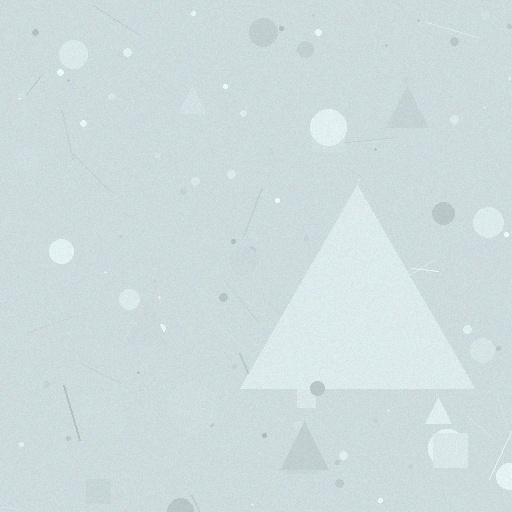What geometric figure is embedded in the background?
A triangle is embedded in the background.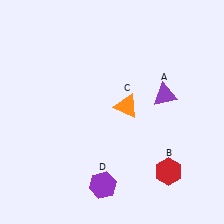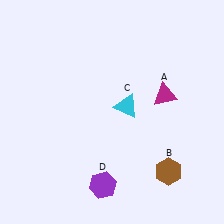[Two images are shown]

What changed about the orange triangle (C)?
In Image 1, C is orange. In Image 2, it changed to cyan.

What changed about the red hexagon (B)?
In Image 1, B is red. In Image 2, it changed to brown.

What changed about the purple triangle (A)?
In Image 1, A is purple. In Image 2, it changed to magenta.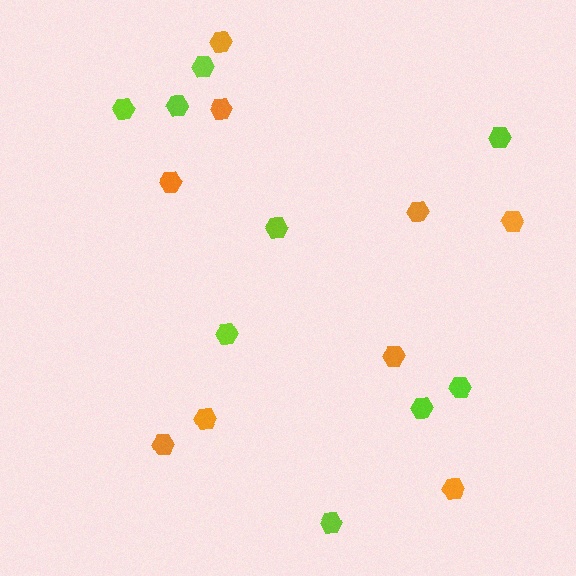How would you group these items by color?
There are 2 groups: one group of orange hexagons (9) and one group of lime hexagons (9).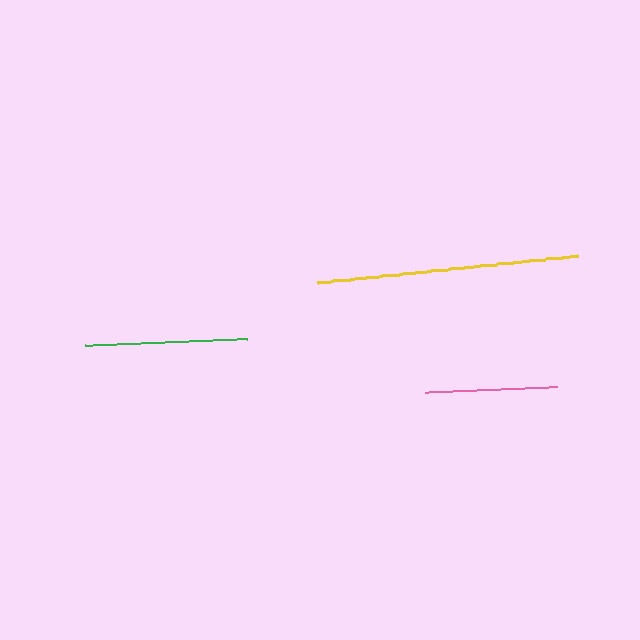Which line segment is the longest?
The yellow line is the longest at approximately 261 pixels.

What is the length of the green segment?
The green segment is approximately 162 pixels long.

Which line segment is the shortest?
The pink line is the shortest at approximately 132 pixels.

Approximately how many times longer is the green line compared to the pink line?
The green line is approximately 1.2 times the length of the pink line.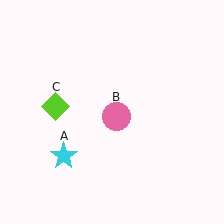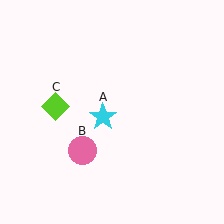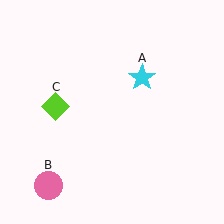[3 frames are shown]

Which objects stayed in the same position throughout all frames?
Lime diamond (object C) remained stationary.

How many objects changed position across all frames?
2 objects changed position: cyan star (object A), pink circle (object B).